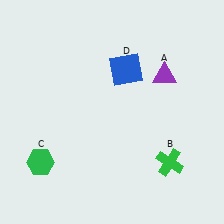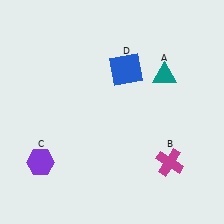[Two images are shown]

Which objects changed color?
A changed from purple to teal. B changed from green to magenta. C changed from green to purple.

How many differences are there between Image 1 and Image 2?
There are 3 differences between the two images.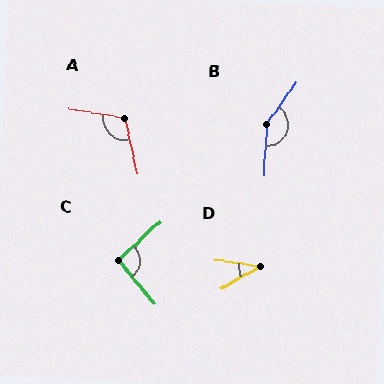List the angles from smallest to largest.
D (39°), C (94°), A (111°), B (147°).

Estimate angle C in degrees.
Approximately 94 degrees.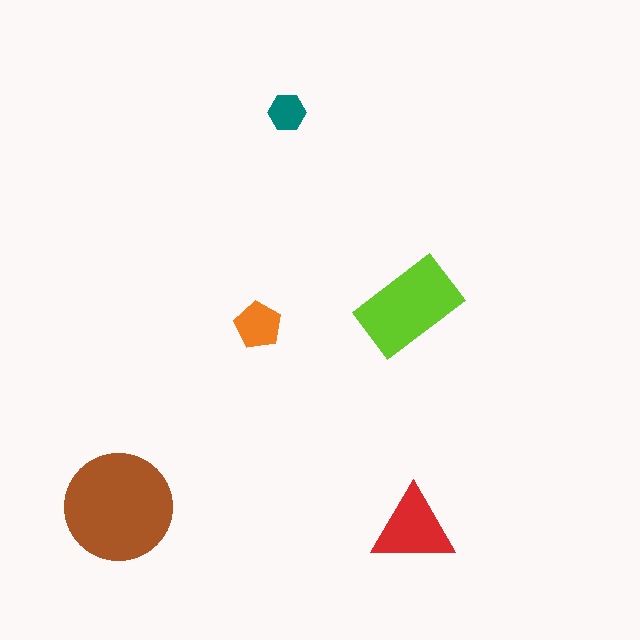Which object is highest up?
The teal hexagon is topmost.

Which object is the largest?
The brown circle.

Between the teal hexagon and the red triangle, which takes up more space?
The red triangle.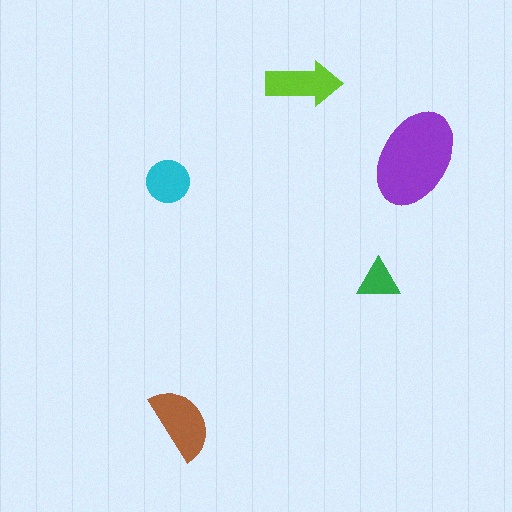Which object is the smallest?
The green triangle.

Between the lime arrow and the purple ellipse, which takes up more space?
The purple ellipse.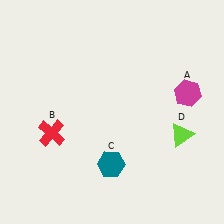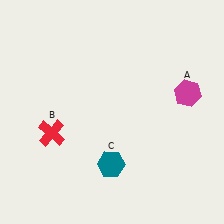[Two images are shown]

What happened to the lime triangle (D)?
The lime triangle (D) was removed in Image 2. It was in the bottom-right area of Image 1.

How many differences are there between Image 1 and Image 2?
There is 1 difference between the two images.